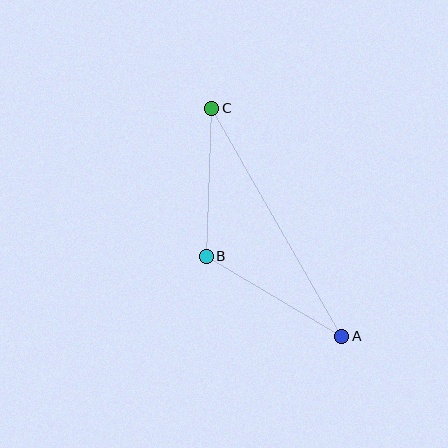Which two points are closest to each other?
Points B and C are closest to each other.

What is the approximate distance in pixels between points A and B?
The distance between A and B is approximately 157 pixels.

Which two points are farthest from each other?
Points A and C are farthest from each other.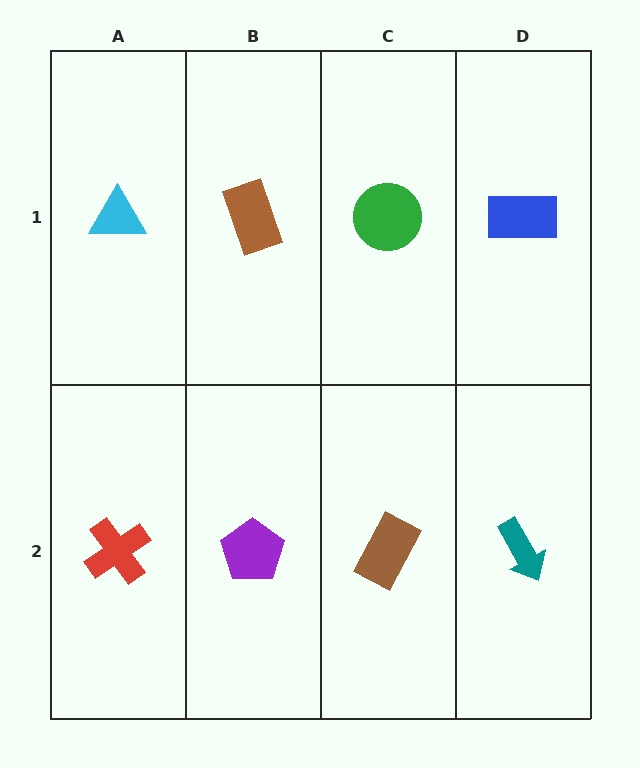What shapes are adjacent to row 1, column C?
A brown rectangle (row 2, column C), a brown rectangle (row 1, column B), a blue rectangle (row 1, column D).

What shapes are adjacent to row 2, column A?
A cyan triangle (row 1, column A), a purple pentagon (row 2, column B).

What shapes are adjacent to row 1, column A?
A red cross (row 2, column A), a brown rectangle (row 1, column B).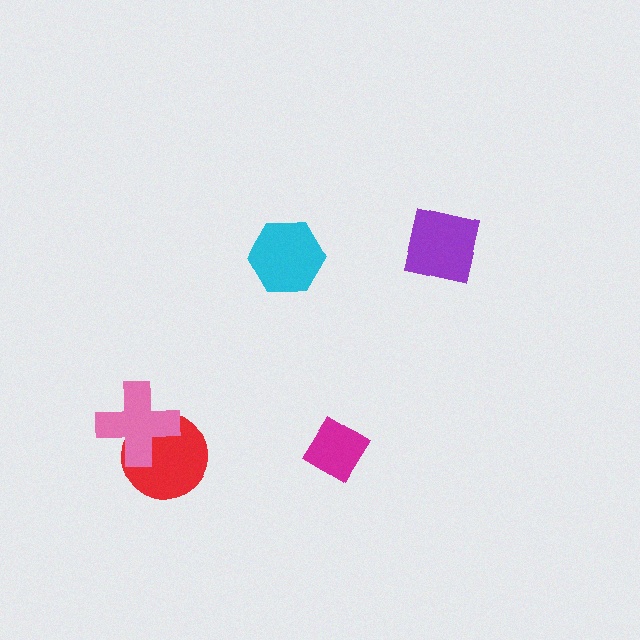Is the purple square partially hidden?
No, no other shape covers it.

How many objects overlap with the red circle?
1 object overlaps with the red circle.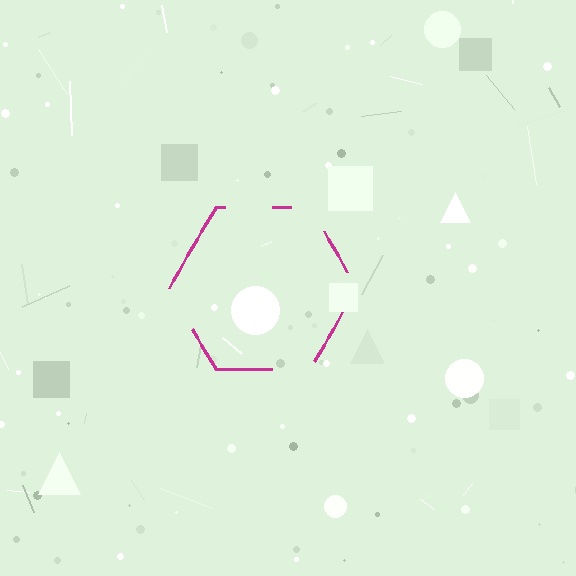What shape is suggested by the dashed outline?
The dashed outline suggests a hexagon.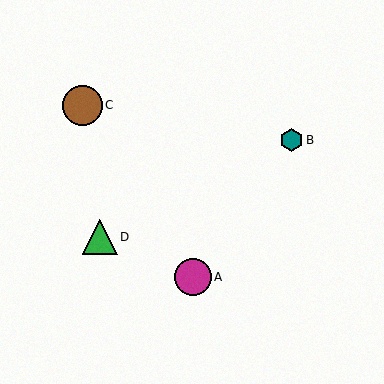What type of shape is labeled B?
Shape B is a teal hexagon.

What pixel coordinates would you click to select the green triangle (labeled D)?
Click at (100, 237) to select the green triangle D.